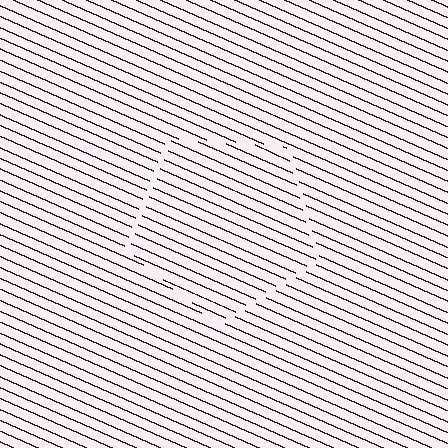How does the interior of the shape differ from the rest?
The interior of the shape contains the same grating, shifted by half a period — the contour is defined by the phase discontinuity where line-ends from the inner and outer gratings abut.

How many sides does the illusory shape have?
5 sides — the line-ends trace a pentagon.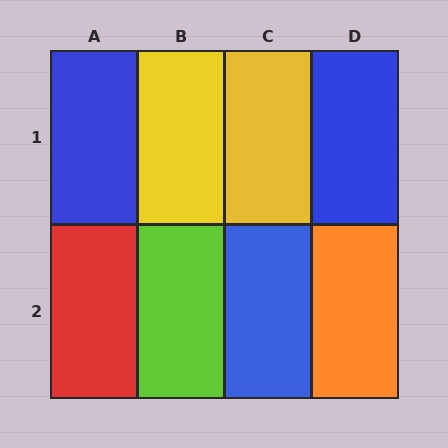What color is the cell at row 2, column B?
Lime.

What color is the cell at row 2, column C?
Blue.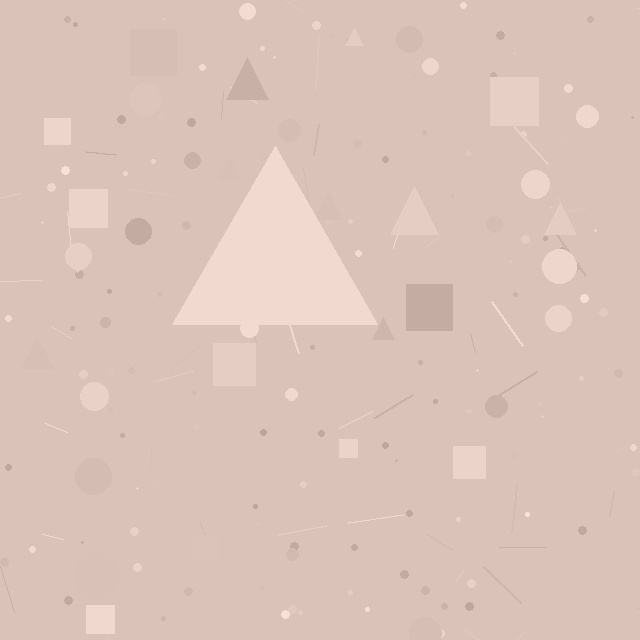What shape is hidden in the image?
A triangle is hidden in the image.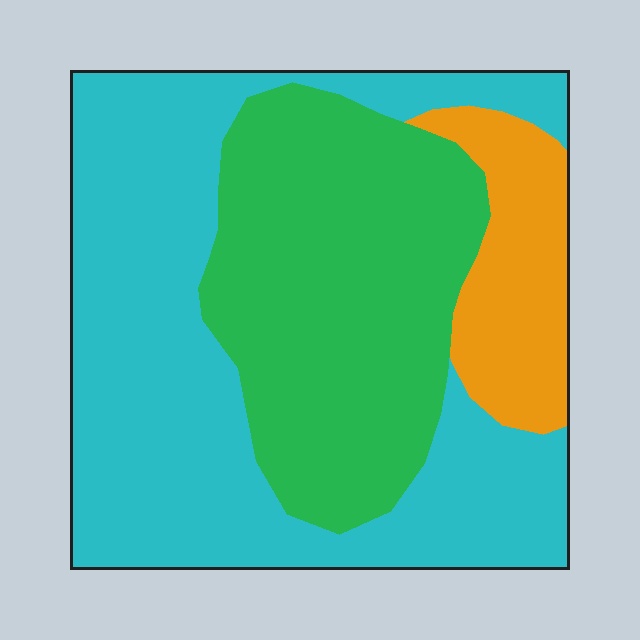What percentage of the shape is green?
Green covers 37% of the shape.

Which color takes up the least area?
Orange, at roughly 15%.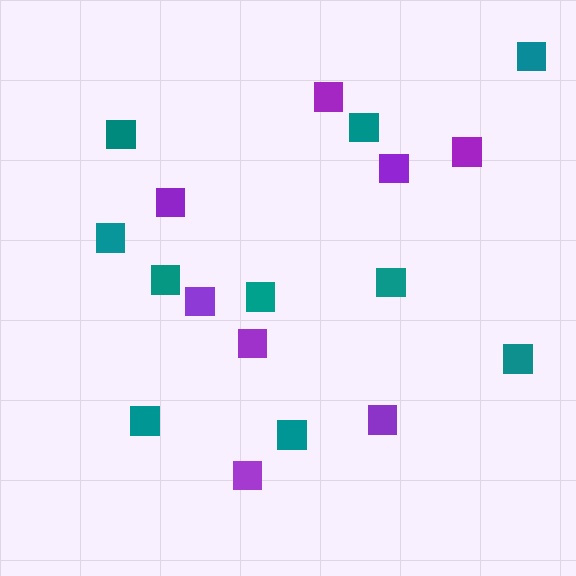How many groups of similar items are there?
There are 2 groups: one group of purple squares (8) and one group of teal squares (10).